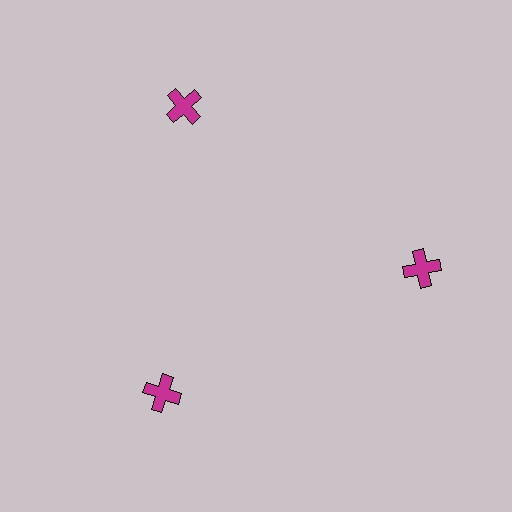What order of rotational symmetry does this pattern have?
This pattern has 3-fold rotational symmetry.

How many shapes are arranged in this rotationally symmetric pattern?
There are 3 shapes, arranged in 3 groups of 1.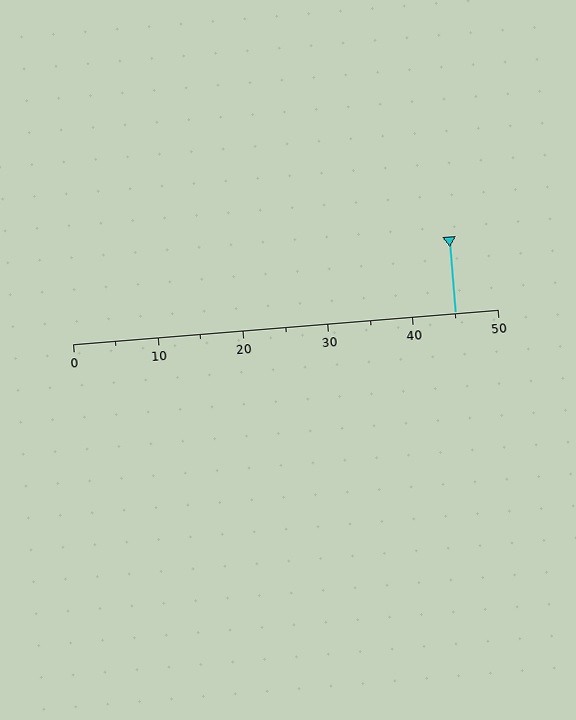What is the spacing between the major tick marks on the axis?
The major ticks are spaced 10 apart.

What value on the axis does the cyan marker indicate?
The marker indicates approximately 45.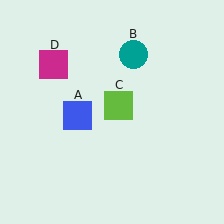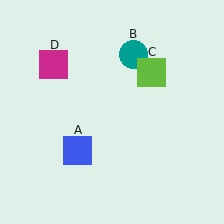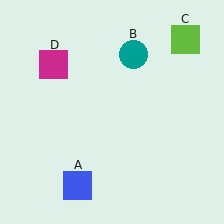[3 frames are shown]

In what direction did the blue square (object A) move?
The blue square (object A) moved down.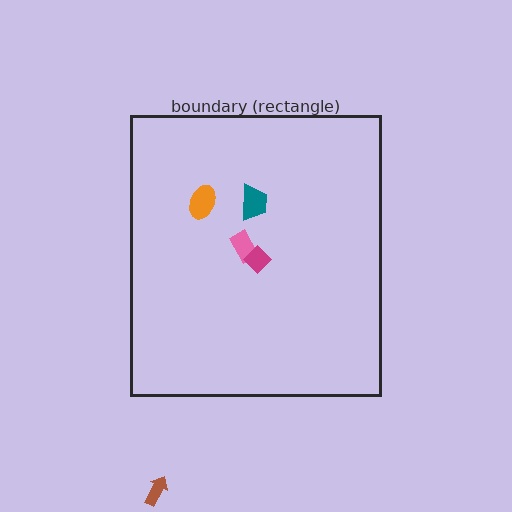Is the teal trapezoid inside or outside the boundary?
Inside.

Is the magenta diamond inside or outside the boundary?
Inside.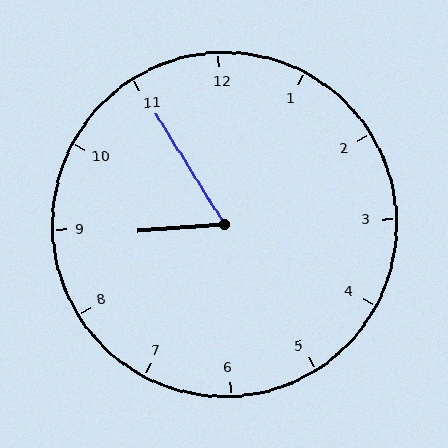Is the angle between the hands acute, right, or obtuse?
It is acute.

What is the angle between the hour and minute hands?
Approximately 62 degrees.